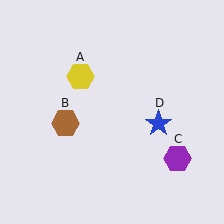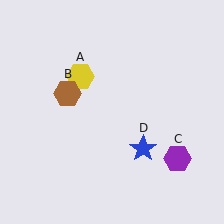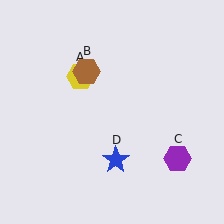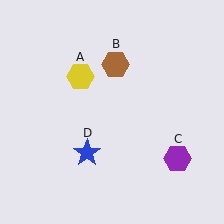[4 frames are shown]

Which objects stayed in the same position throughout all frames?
Yellow hexagon (object A) and purple hexagon (object C) remained stationary.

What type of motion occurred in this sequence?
The brown hexagon (object B), blue star (object D) rotated clockwise around the center of the scene.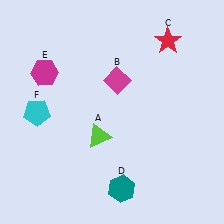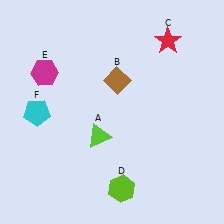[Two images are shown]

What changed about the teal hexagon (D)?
In Image 1, D is teal. In Image 2, it changed to lime.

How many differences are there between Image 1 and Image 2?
There are 2 differences between the two images.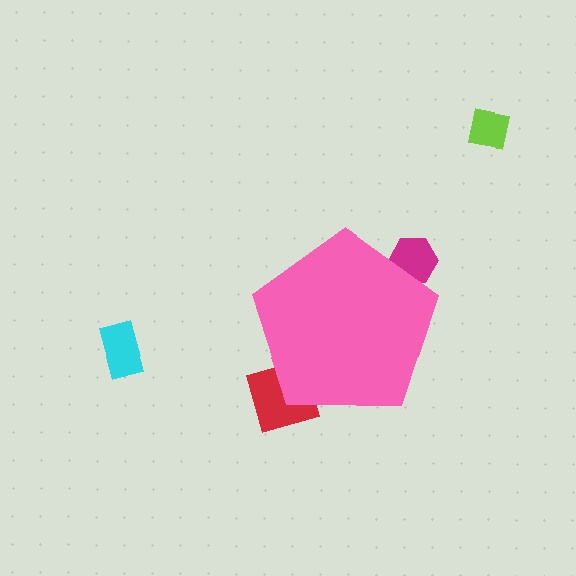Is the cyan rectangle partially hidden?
No, the cyan rectangle is fully visible.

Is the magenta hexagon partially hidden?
Yes, the magenta hexagon is partially hidden behind the pink pentagon.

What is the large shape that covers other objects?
A pink pentagon.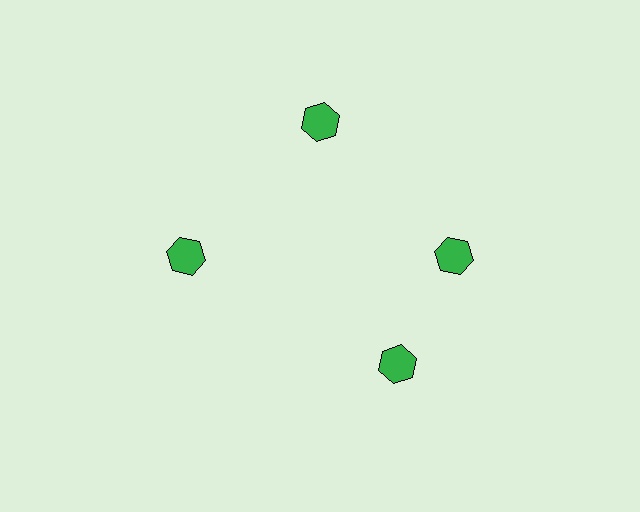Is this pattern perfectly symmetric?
No. The 4 green hexagons are arranged in a ring, but one element near the 6 o'clock position is rotated out of alignment along the ring, breaking the 4-fold rotational symmetry.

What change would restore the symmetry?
The symmetry would be restored by rotating it back into even spacing with its neighbors so that all 4 hexagons sit at equal angles and equal distance from the center.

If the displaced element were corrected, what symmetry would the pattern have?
It would have 4-fold rotational symmetry — the pattern would map onto itself every 90 degrees.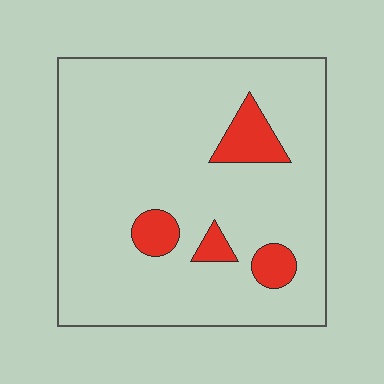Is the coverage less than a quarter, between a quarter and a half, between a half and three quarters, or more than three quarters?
Less than a quarter.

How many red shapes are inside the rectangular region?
4.